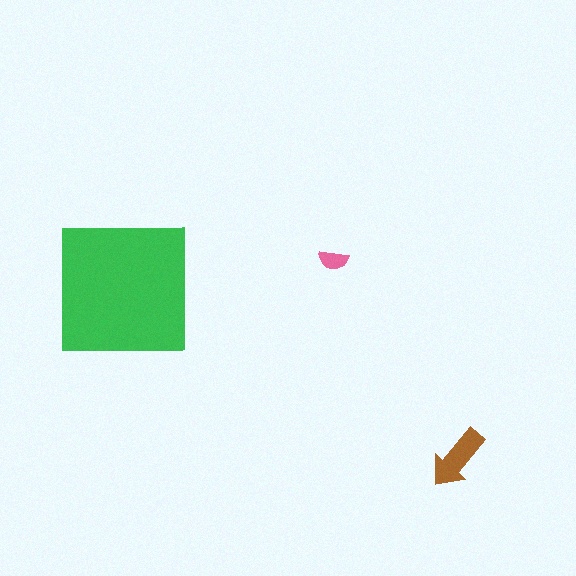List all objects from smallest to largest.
The pink semicircle, the brown arrow, the green square.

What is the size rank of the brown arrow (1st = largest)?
2nd.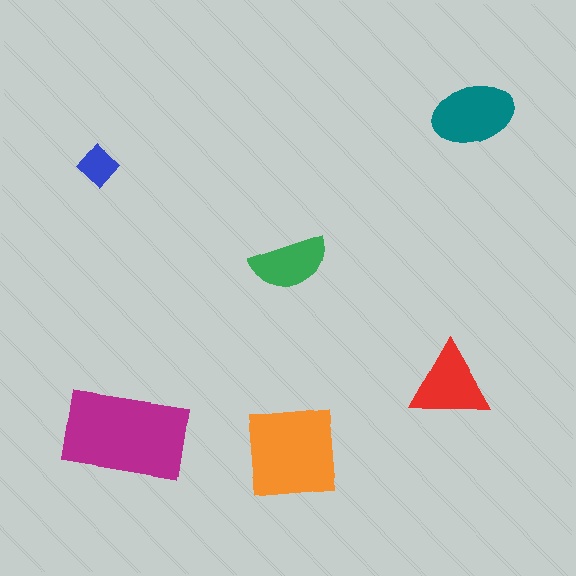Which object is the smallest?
The blue diamond.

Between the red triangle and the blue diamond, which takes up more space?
The red triangle.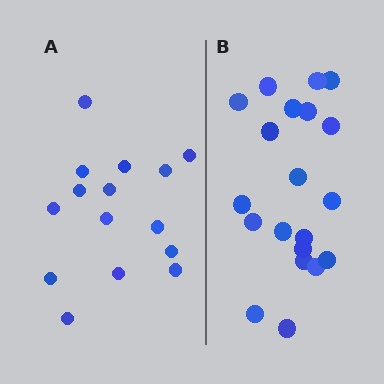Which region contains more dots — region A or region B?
Region B (the right region) has more dots.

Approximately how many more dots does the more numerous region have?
Region B has about 5 more dots than region A.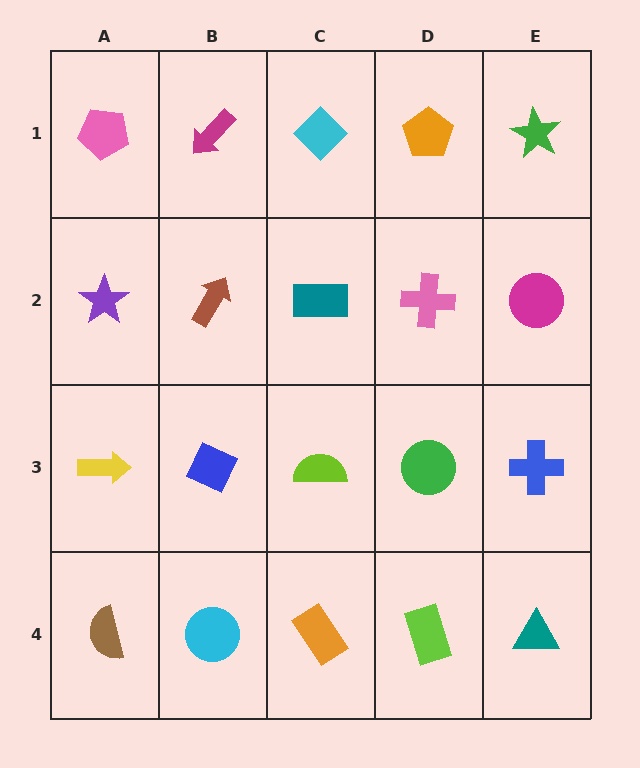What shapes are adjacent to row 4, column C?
A lime semicircle (row 3, column C), a cyan circle (row 4, column B), a lime rectangle (row 4, column D).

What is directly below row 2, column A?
A yellow arrow.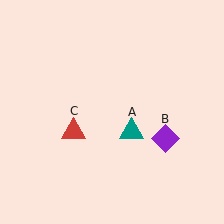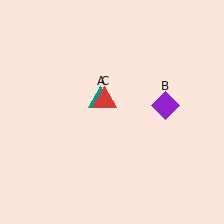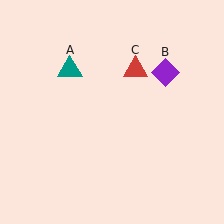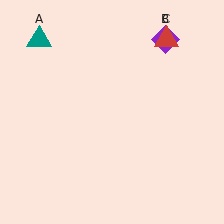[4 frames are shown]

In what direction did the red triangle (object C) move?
The red triangle (object C) moved up and to the right.